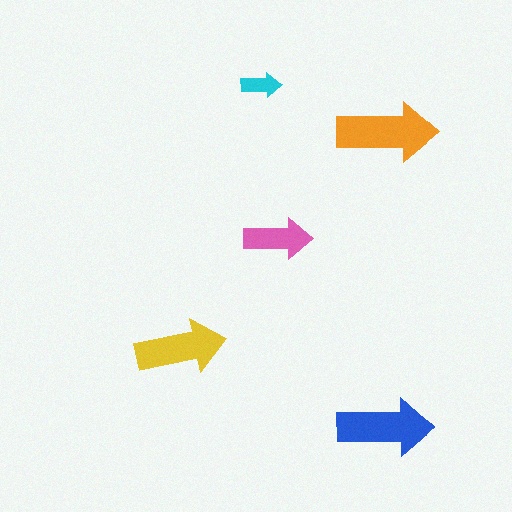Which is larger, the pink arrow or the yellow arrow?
The yellow one.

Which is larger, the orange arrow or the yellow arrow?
The orange one.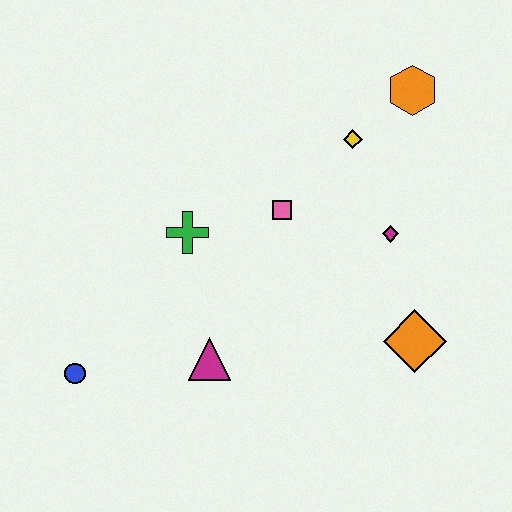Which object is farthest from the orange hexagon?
The blue circle is farthest from the orange hexagon.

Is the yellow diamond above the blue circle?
Yes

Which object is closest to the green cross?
The pink square is closest to the green cross.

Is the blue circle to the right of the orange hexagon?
No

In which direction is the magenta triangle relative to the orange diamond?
The magenta triangle is to the left of the orange diamond.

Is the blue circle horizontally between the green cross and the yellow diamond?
No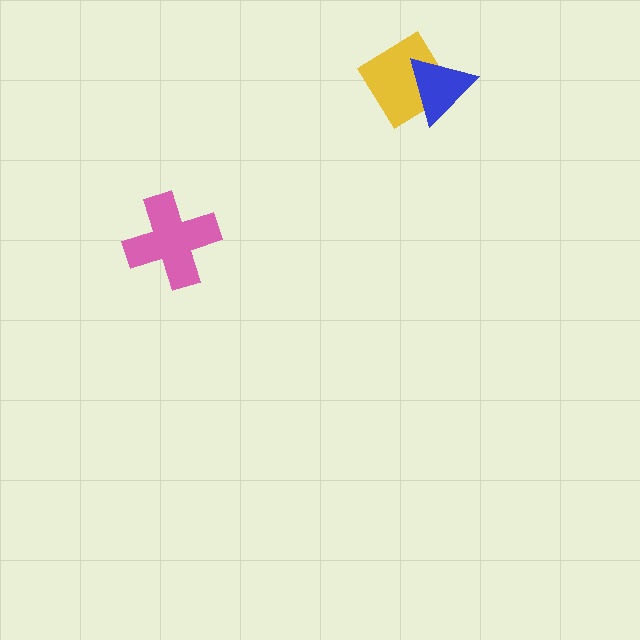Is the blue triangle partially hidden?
No, no other shape covers it.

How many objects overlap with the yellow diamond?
1 object overlaps with the yellow diamond.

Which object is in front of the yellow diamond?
The blue triangle is in front of the yellow diamond.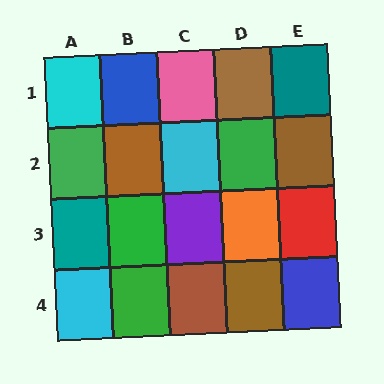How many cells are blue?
2 cells are blue.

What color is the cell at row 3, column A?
Teal.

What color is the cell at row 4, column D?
Brown.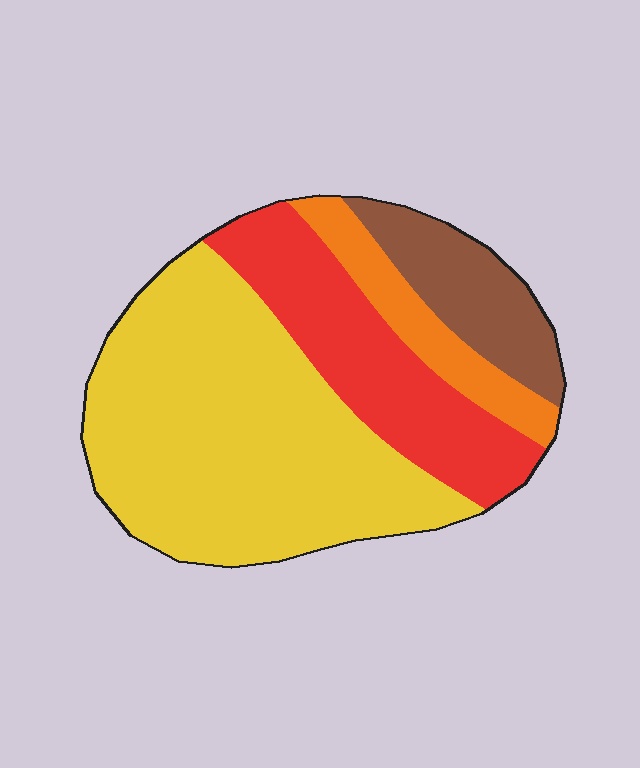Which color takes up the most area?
Yellow, at roughly 55%.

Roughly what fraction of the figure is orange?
Orange takes up about one tenth (1/10) of the figure.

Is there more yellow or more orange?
Yellow.